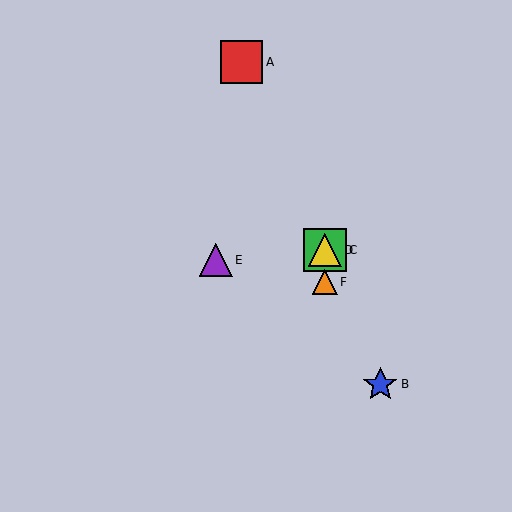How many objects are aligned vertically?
3 objects (C, D, F) are aligned vertically.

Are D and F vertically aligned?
Yes, both are at x≈325.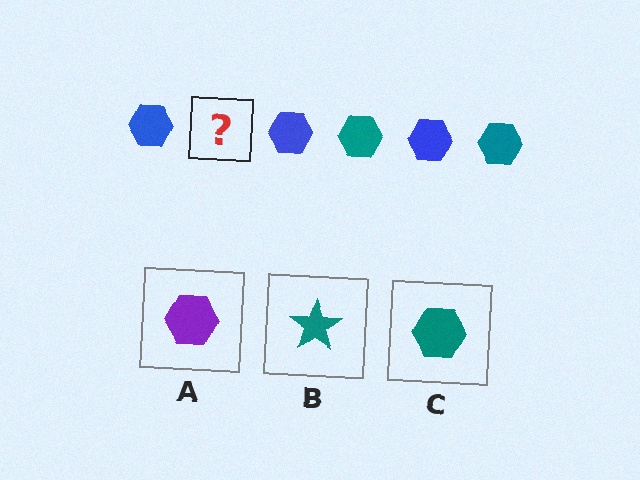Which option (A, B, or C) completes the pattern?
C.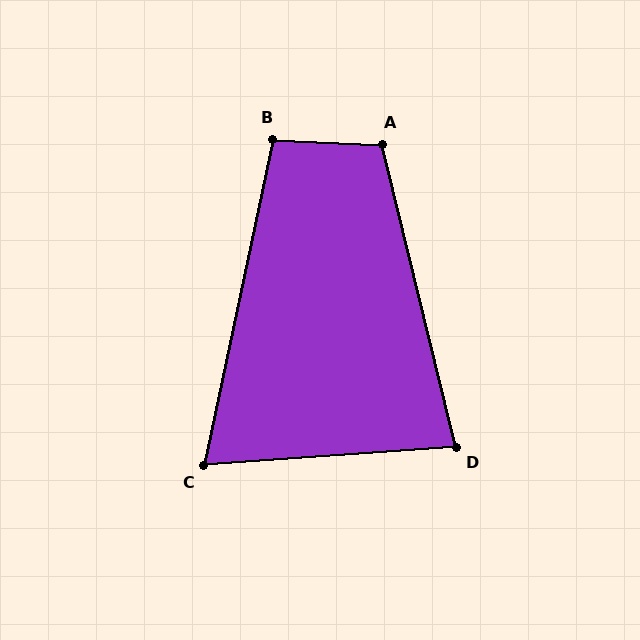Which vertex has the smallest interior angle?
C, at approximately 74 degrees.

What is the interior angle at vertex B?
Approximately 100 degrees (obtuse).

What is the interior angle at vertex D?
Approximately 80 degrees (acute).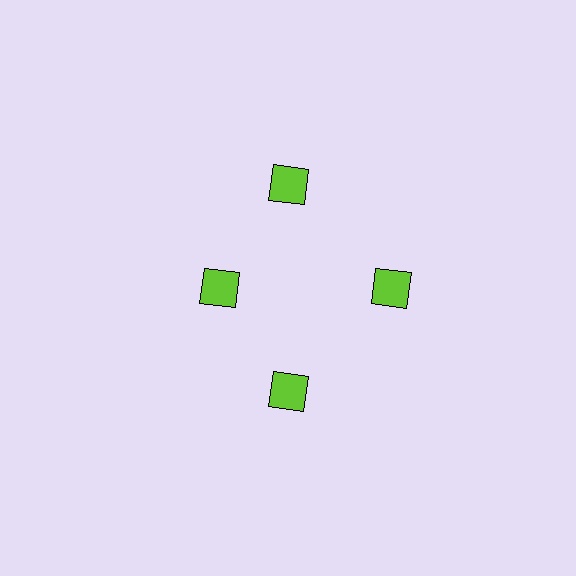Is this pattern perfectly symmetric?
No. The 4 lime squares are arranged in a ring, but one element near the 9 o'clock position is pulled inward toward the center, breaking the 4-fold rotational symmetry.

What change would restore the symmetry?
The symmetry would be restored by moving it outward, back onto the ring so that all 4 squares sit at equal angles and equal distance from the center.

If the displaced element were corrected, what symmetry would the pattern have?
It would have 4-fold rotational symmetry — the pattern would map onto itself every 90 degrees.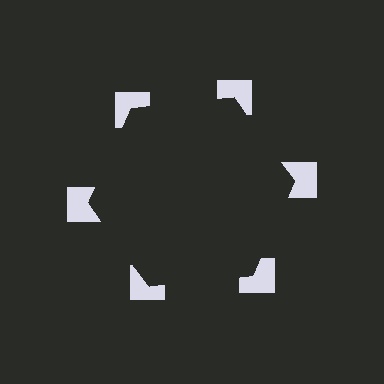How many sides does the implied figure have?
6 sides.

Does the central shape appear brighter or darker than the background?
It typically appears slightly darker than the background, even though no actual brightness change is drawn.